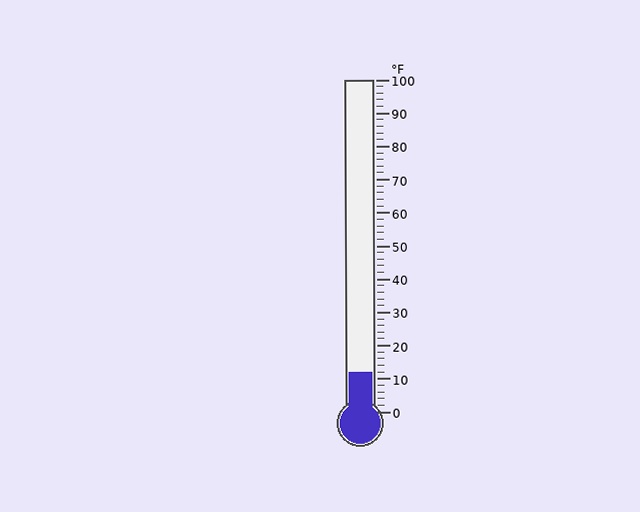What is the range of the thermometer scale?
The thermometer scale ranges from 0°F to 100°F.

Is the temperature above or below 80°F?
The temperature is below 80°F.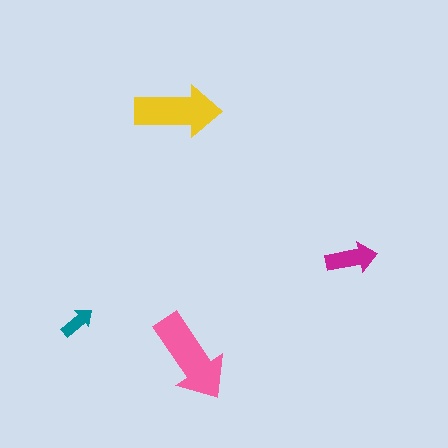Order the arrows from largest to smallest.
the pink one, the yellow one, the magenta one, the teal one.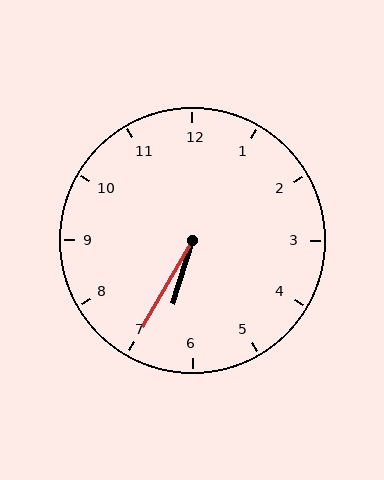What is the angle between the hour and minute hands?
Approximately 12 degrees.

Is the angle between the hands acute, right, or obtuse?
It is acute.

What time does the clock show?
6:35.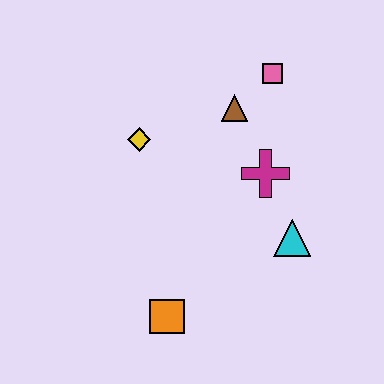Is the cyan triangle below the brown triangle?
Yes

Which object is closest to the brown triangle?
The pink square is closest to the brown triangle.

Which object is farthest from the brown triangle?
The orange square is farthest from the brown triangle.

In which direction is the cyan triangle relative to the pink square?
The cyan triangle is below the pink square.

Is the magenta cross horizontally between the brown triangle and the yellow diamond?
No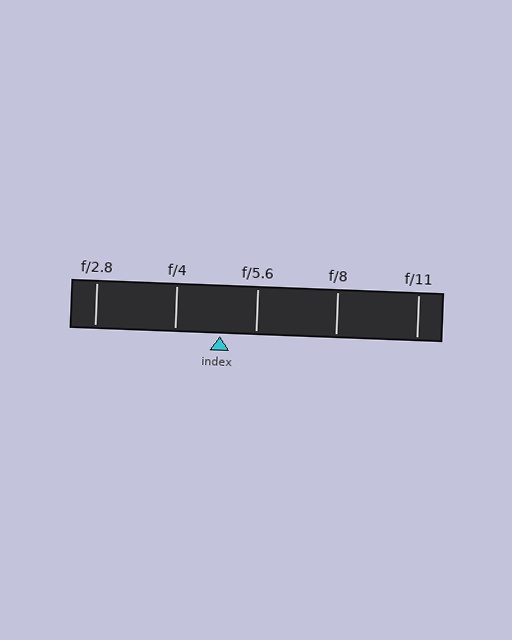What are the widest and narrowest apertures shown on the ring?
The widest aperture shown is f/2.8 and the narrowest is f/11.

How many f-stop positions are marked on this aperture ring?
There are 5 f-stop positions marked.